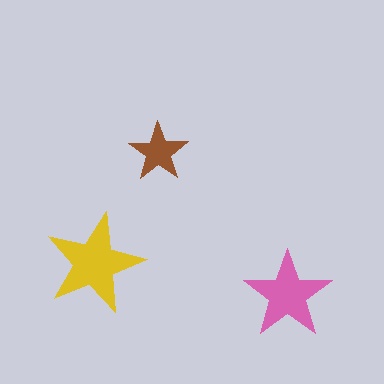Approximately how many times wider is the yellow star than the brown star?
About 1.5 times wider.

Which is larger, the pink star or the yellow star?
The yellow one.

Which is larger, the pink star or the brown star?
The pink one.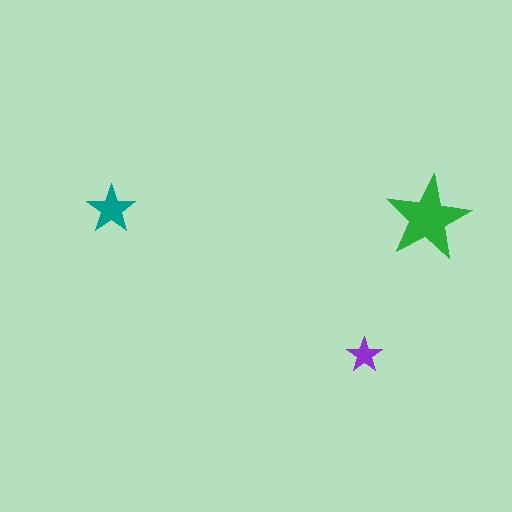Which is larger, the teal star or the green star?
The green one.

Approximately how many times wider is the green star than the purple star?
About 2.5 times wider.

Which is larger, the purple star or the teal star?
The teal one.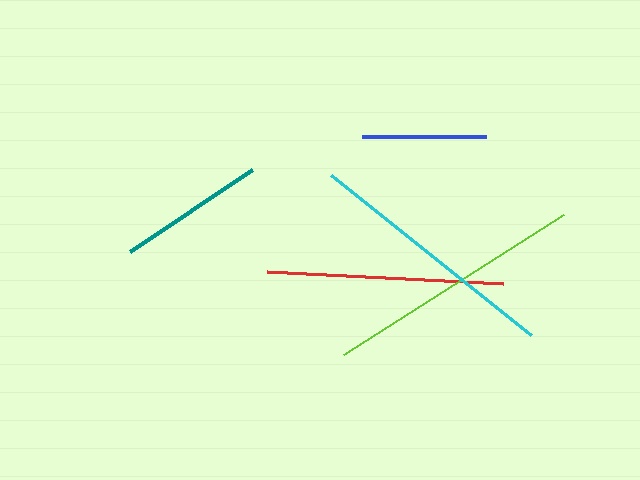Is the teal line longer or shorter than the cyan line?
The cyan line is longer than the teal line.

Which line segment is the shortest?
The blue line is the shortest at approximately 125 pixels.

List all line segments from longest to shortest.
From longest to shortest: lime, cyan, red, teal, blue.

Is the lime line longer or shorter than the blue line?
The lime line is longer than the blue line.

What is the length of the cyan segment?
The cyan segment is approximately 257 pixels long.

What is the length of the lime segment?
The lime segment is approximately 261 pixels long.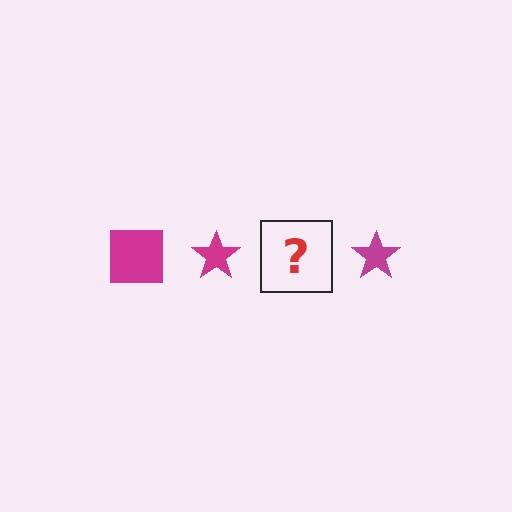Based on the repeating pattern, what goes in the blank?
The blank should be a magenta square.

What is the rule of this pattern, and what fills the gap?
The rule is that the pattern cycles through square, star shapes in magenta. The gap should be filled with a magenta square.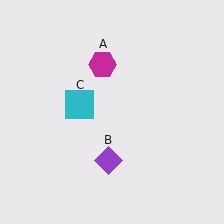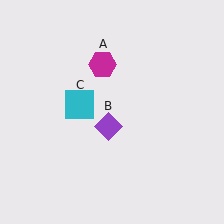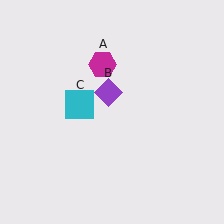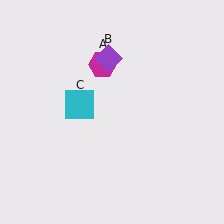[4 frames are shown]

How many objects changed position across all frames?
1 object changed position: purple diamond (object B).